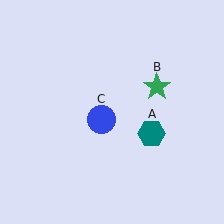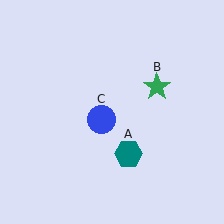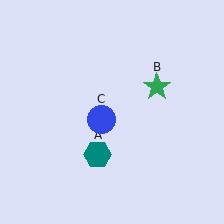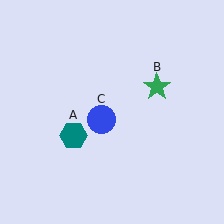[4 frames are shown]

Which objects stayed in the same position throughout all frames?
Green star (object B) and blue circle (object C) remained stationary.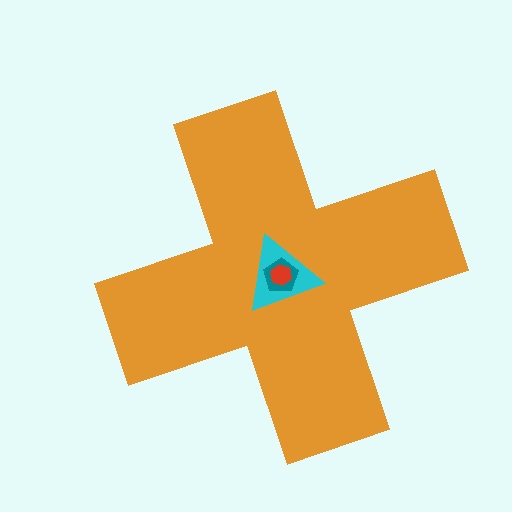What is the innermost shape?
The red hexagon.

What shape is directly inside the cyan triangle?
The teal pentagon.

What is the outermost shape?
The orange cross.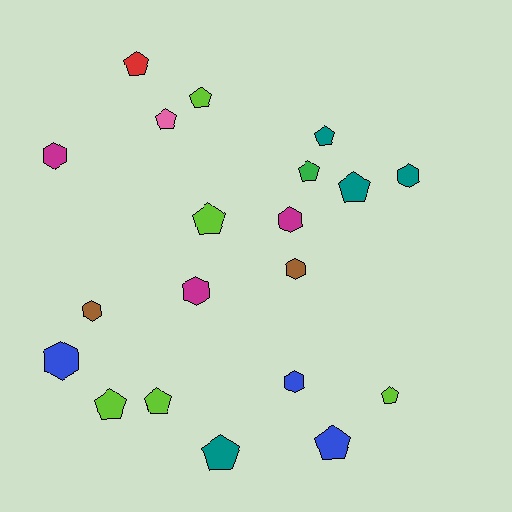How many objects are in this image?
There are 20 objects.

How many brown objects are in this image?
There are 2 brown objects.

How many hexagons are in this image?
There are 8 hexagons.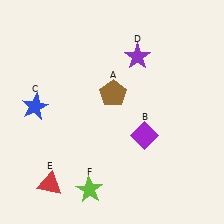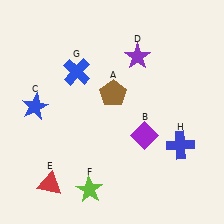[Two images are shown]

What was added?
A blue cross (G), a blue cross (H) were added in Image 2.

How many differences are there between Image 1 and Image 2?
There are 2 differences between the two images.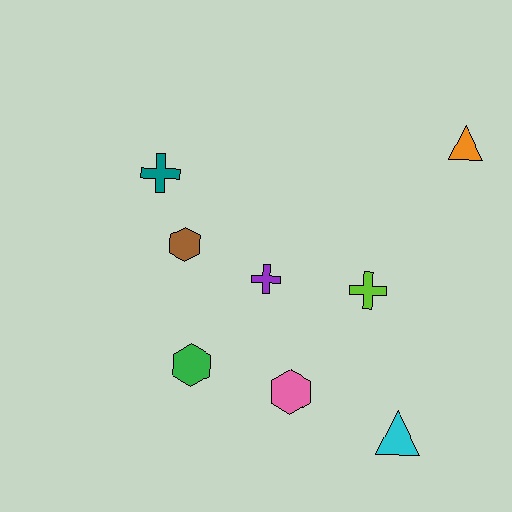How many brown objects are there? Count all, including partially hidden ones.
There is 1 brown object.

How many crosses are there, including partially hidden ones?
There are 3 crosses.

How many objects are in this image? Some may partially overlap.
There are 8 objects.